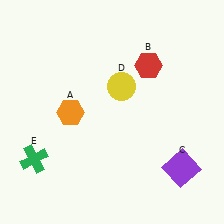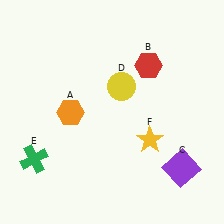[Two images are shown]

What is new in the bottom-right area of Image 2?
A yellow star (F) was added in the bottom-right area of Image 2.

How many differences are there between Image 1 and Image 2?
There is 1 difference between the two images.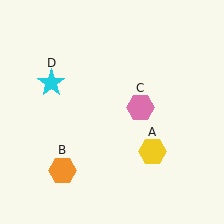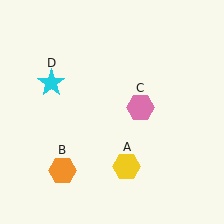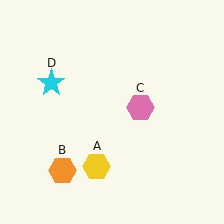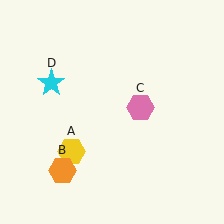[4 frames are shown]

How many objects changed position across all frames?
1 object changed position: yellow hexagon (object A).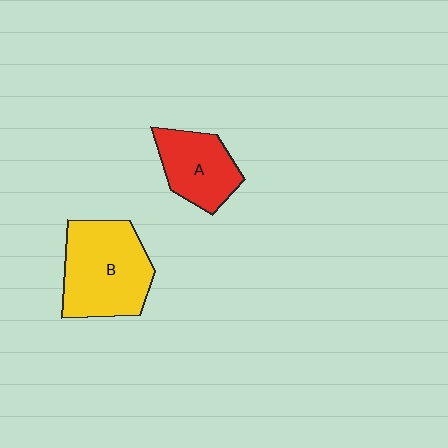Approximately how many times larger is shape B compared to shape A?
Approximately 1.5 times.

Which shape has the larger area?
Shape B (yellow).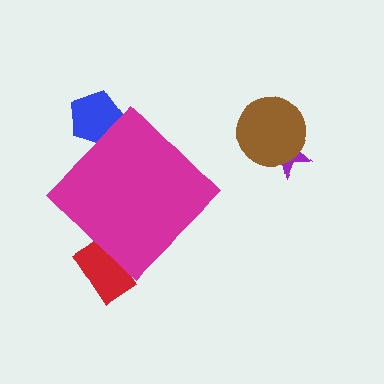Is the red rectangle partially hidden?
Yes, the red rectangle is partially hidden behind the magenta diamond.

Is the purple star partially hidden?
No, the purple star is fully visible.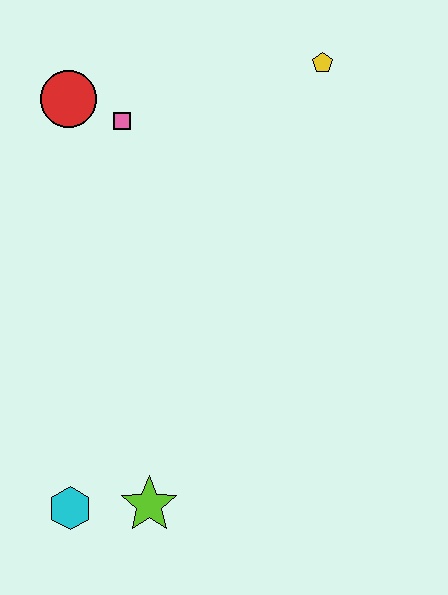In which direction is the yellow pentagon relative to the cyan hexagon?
The yellow pentagon is above the cyan hexagon.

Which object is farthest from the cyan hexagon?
The yellow pentagon is farthest from the cyan hexagon.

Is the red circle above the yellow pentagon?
No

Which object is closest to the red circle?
The pink square is closest to the red circle.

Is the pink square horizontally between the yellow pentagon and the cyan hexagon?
Yes